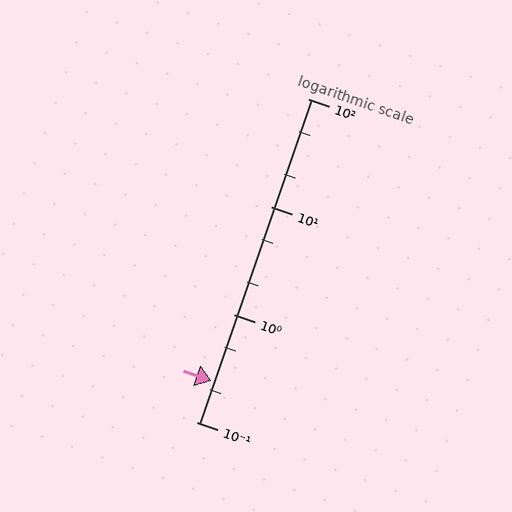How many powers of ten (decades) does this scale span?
The scale spans 3 decades, from 0.1 to 100.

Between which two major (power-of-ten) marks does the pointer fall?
The pointer is between 0.1 and 1.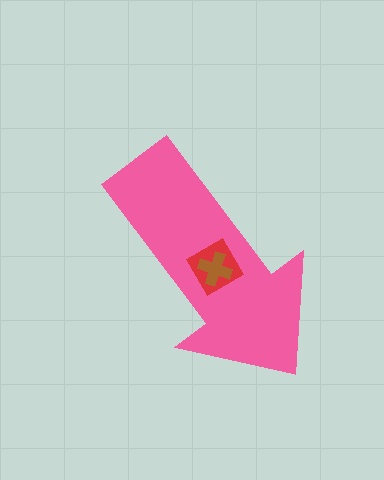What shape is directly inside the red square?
The brown cross.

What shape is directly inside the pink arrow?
The red square.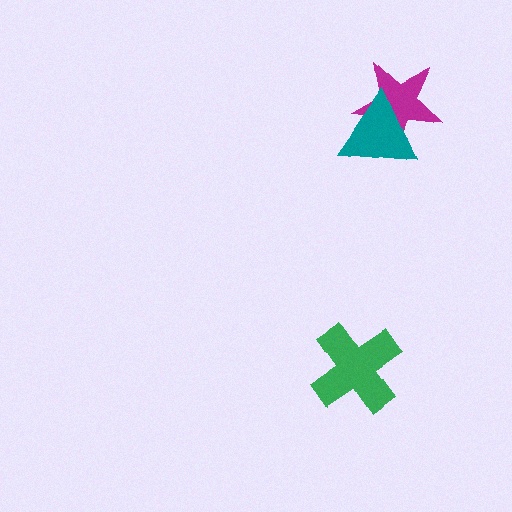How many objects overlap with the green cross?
0 objects overlap with the green cross.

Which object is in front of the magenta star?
The teal triangle is in front of the magenta star.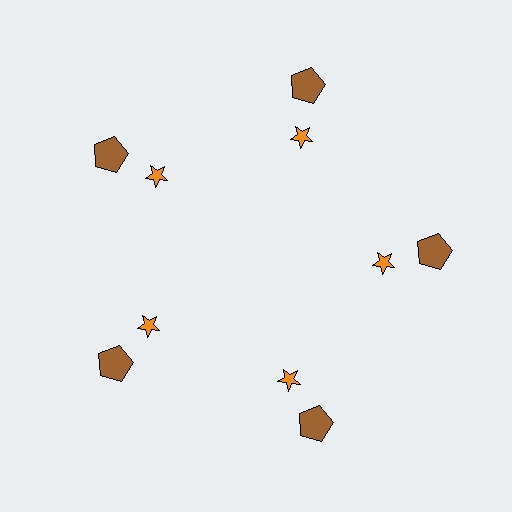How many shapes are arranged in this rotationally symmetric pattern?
There are 10 shapes, arranged in 5 groups of 2.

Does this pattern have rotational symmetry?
Yes, this pattern has 5-fold rotational symmetry. It looks the same after rotating 72 degrees around the center.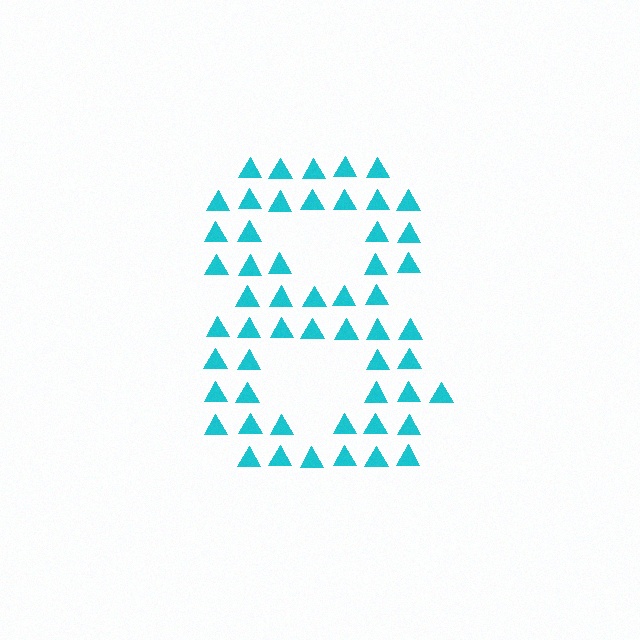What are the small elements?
The small elements are triangles.